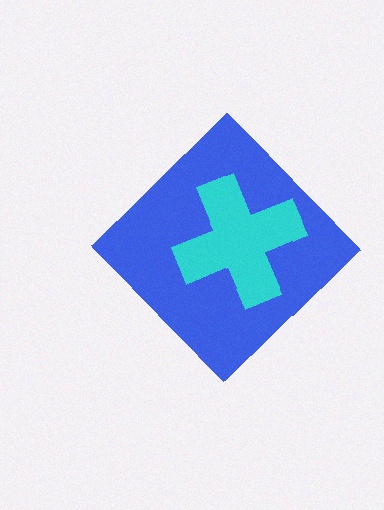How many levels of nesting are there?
2.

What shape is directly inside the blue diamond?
The cyan cross.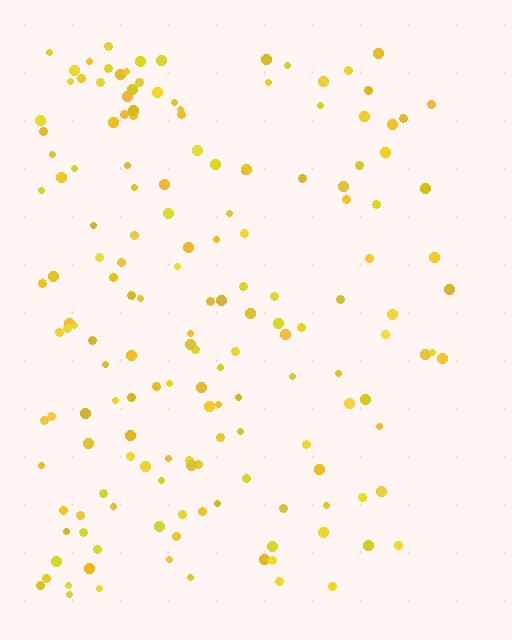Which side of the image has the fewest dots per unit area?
The right.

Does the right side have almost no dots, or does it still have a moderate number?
Still a moderate number, just noticeably fewer than the left.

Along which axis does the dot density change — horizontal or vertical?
Horizontal.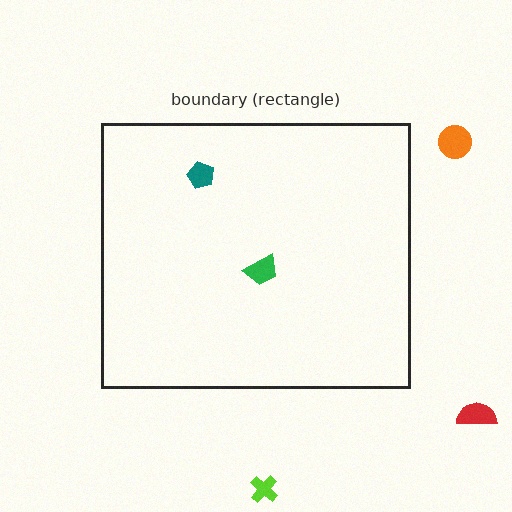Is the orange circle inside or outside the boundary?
Outside.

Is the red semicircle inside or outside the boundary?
Outside.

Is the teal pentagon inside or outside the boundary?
Inside.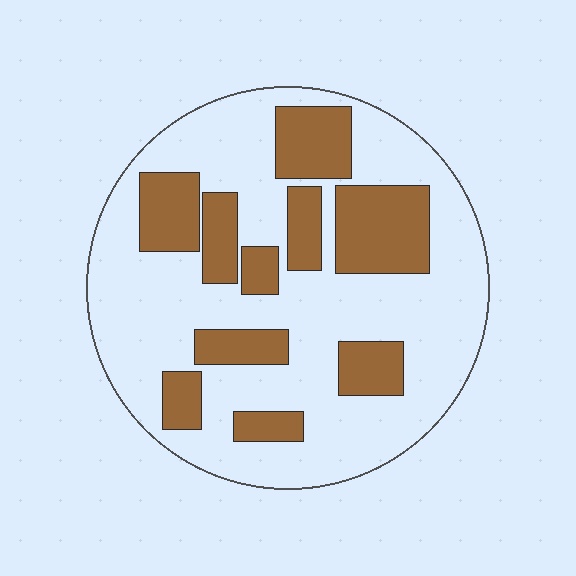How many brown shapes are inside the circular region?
10.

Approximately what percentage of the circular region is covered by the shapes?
Approximately 30%.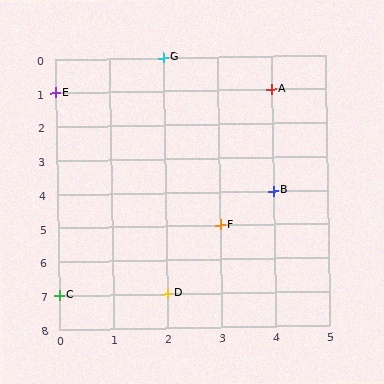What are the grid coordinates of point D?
Point D is at grid coordinates (2, 7).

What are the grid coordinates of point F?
Point F is at grid coordinates (3, 5).